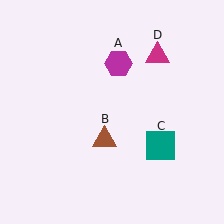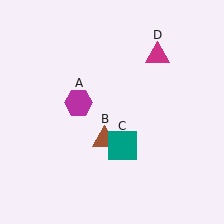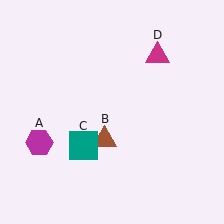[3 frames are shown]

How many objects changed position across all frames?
2 objects changed position: magenta hexagon (object A), teal square (object C).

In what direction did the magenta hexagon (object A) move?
The magenta hexagon (object A) moved down and to the left.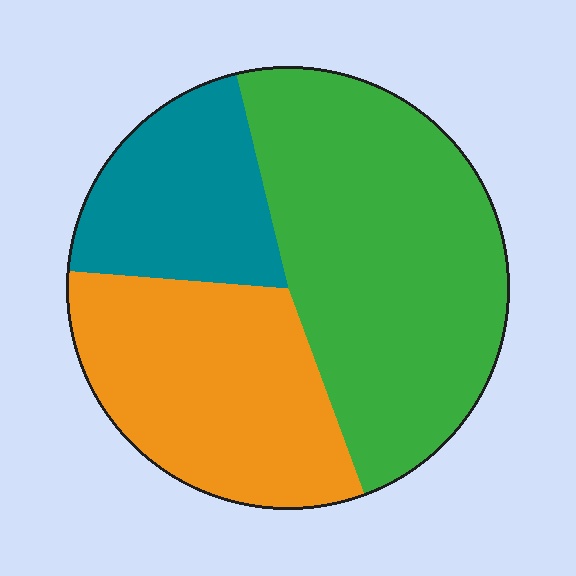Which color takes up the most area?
Green, at roughly 50%.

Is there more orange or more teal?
Orange.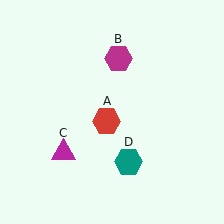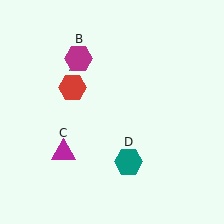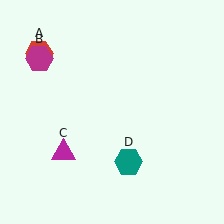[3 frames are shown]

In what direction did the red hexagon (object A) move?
The red hexagon (object A) moved up and to the left.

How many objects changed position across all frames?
2 objects changed position: red hexagon (object A), magenta hexagon (object B).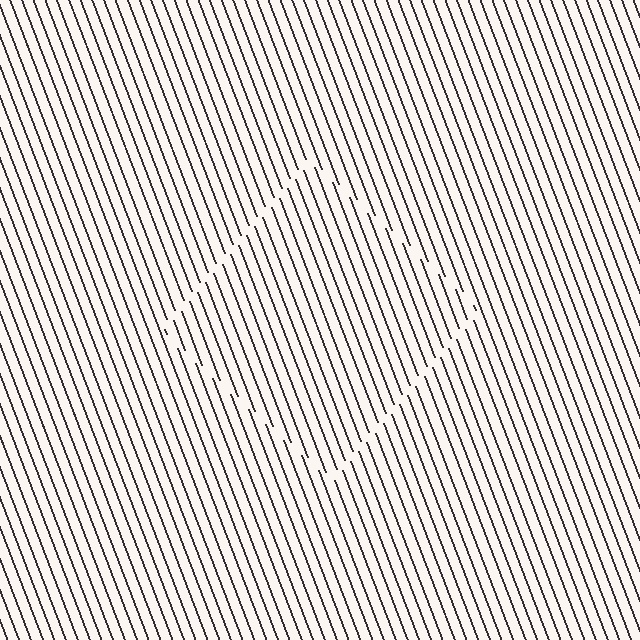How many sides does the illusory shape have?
4 sides — the line-ends trace a square.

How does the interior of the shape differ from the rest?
The interior of the shape contains the same grating, shifted by half a period — the contour is defined by the phase discontinuity where line-ends from the inner and outer gratings abut.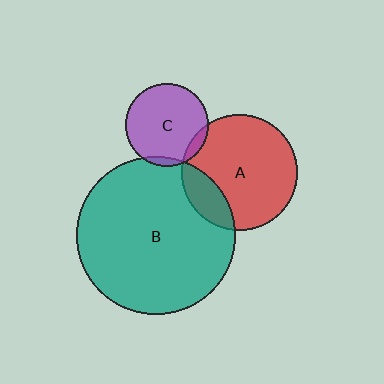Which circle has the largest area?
Circle B (teal).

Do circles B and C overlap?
Yes.